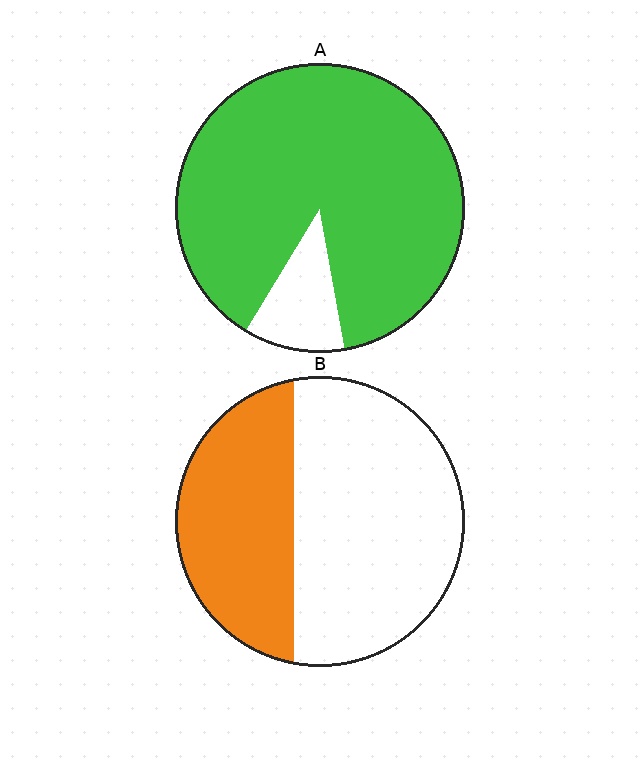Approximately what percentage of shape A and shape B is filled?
A is approximately 90% and B is approximately 40%.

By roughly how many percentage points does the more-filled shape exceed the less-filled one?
By roughly 50 percentage points (A over B).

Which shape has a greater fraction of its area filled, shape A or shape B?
Shape A.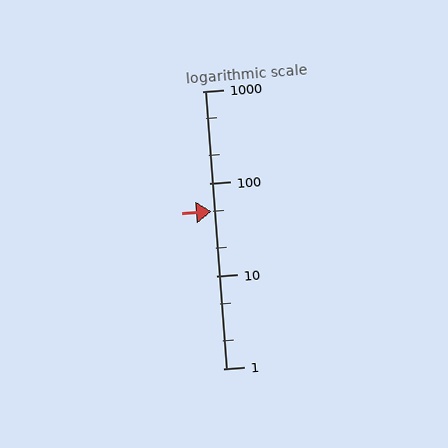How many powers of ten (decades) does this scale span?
The scale spans 3 decades, from 1 to 1000.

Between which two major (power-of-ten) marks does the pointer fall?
The pointer is between 10 and 100.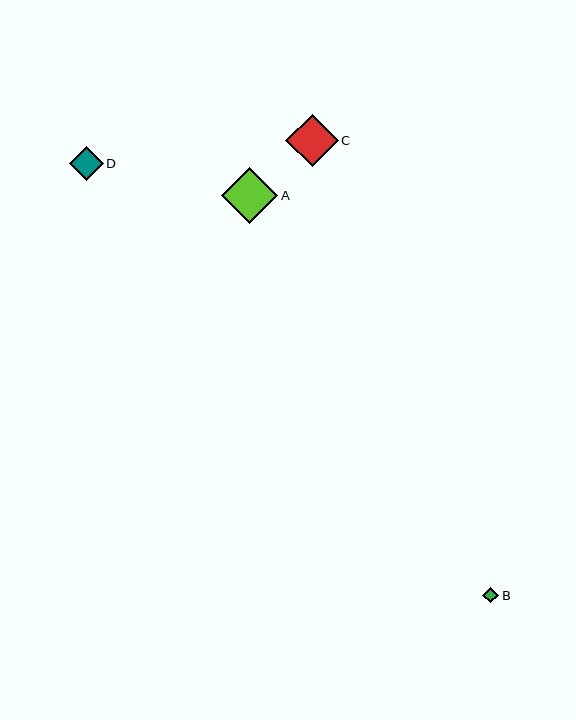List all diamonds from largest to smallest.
From largest to smallest: A, C, D, B.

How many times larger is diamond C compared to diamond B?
Diamond C is approximately 3.3 times the size of diamond B.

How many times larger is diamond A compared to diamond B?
Diamond A is approximately 3.5 times the size of diamond B.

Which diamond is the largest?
Diamond A is the largest with a size of approximately 56 pixels.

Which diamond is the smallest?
Diamond B is the smallest with a size of approximately 16 pixels.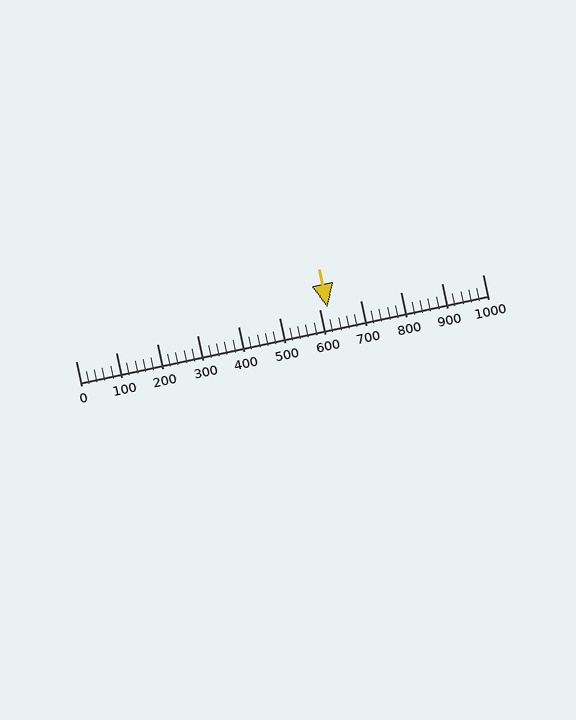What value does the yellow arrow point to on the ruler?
The yellow arrow points to approximately 620.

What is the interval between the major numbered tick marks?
The major tick marks are spaced 100 units apart.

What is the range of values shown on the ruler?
The ruler shows values from 0 to 1000.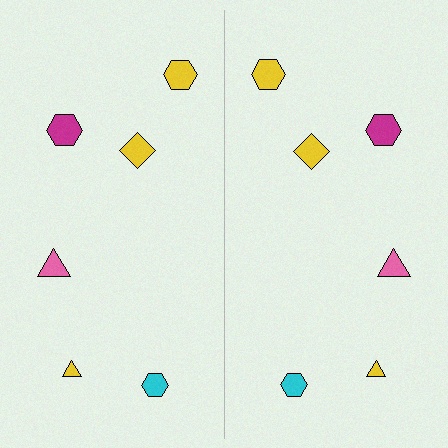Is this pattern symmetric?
Yes, this pattern has bilateral (reflection) symmetry.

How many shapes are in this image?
There are 12 shapes in this image.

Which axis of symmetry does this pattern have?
The pattern has a vertical axis of symmetry running through the center of the image.